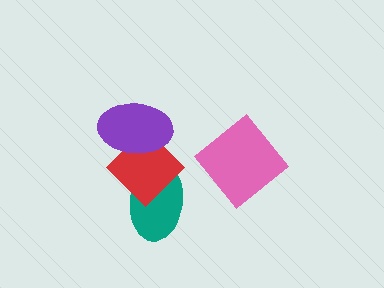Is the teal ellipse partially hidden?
Yes, it is partially covered by another shape.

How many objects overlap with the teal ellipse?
1 object overlaps with the teal ellipse.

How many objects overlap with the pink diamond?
0 objects overlap with the pink diamond.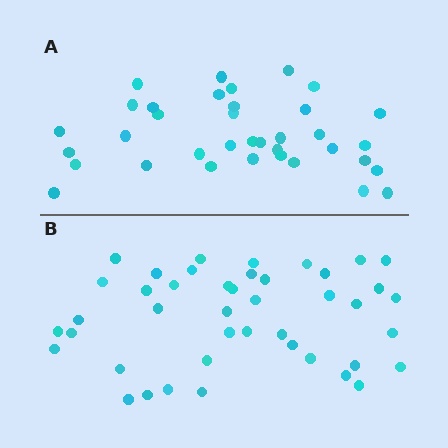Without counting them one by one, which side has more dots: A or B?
Region B (the bottom region) has more dots.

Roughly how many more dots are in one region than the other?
Region B has roughly 8 or so more dots than region A.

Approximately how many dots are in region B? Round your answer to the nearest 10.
About 40 dots. (The exact count is 43, which rounds to 40.)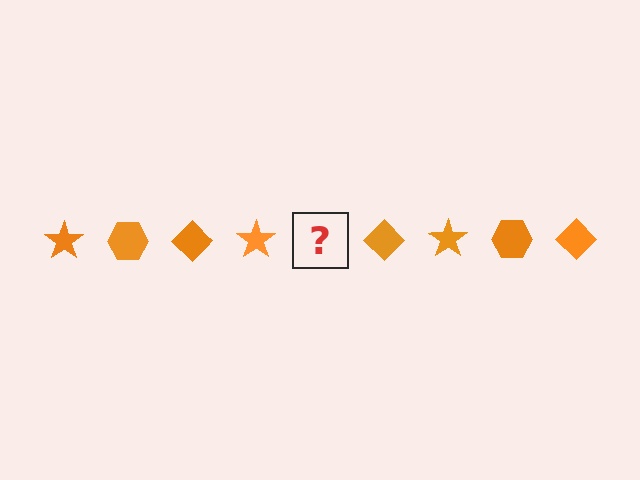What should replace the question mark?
The question mark should be replaced with an orange hexagon.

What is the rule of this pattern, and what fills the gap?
The rule is that the pattern cycles through star, hexagon, diamond shapes in orange. The gap should be filled with an orange hexagon.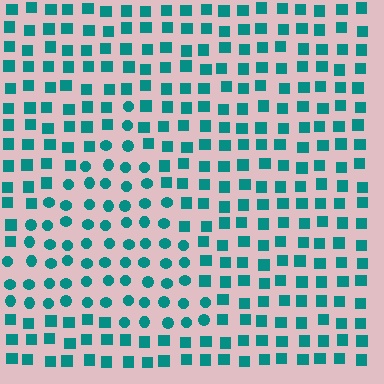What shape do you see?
I see a triangle.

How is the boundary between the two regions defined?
The boundary is defined by a change in element shape: circles inside vs. squares outside. All elements share the same color and spacing.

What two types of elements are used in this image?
The image uses circles inside the triangle region and squares outside it.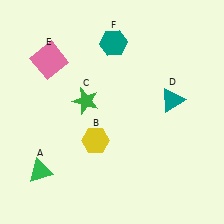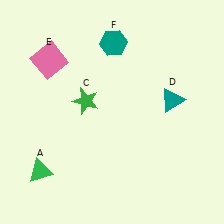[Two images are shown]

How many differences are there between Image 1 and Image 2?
There is 1 difference between the two images.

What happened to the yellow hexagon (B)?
The yellow hexagon (B) was removed in Image 2. It was in the bottom-left area of Image 1.